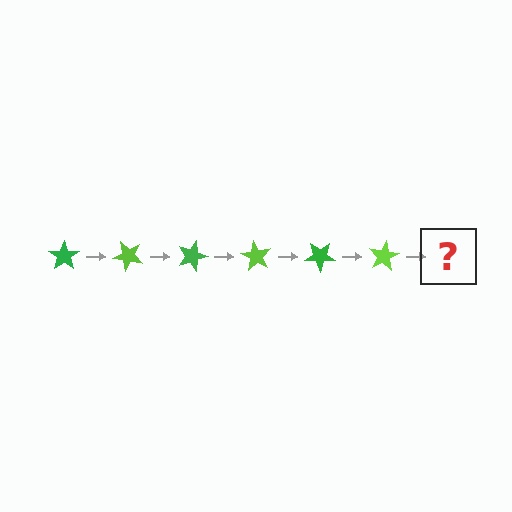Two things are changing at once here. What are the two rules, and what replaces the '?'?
The two rules are that it rotates 45 degrees each step and the color cycles through green and lime. The '?' should be a green star, rotated 270 degrees from the start.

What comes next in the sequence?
The next element should be a green star, rotated 270 degrees from the start.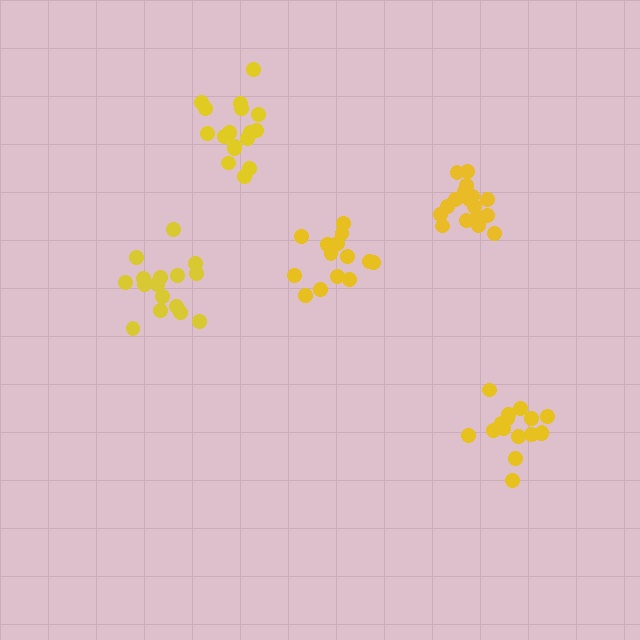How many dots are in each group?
Group 1: 18 dots, Group 2: 16 dots, Group 3: 18 dots, Group 4: 17 dots, Group 5: 14 dots (83 total).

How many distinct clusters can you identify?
There are 5 distinct clusters.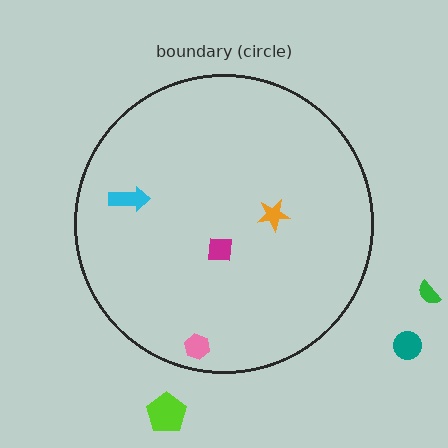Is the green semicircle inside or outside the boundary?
Outside.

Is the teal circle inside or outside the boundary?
Outside.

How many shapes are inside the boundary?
4 inside, 3 outside.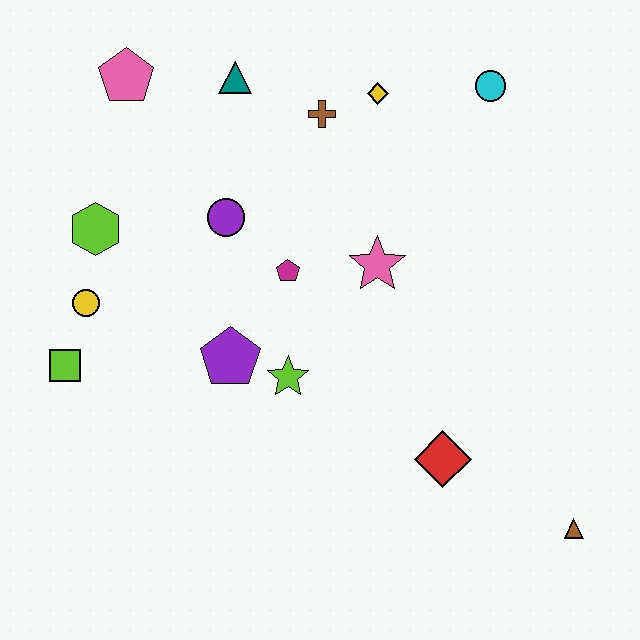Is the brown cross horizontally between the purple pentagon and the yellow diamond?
Yes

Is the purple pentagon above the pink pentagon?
No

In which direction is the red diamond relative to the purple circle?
The red diamond is below the purple circle.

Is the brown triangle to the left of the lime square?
No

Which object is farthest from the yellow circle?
The brown triangle is farthest from the yellow circle.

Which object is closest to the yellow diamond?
The brown cross is closest to the yellow diamond.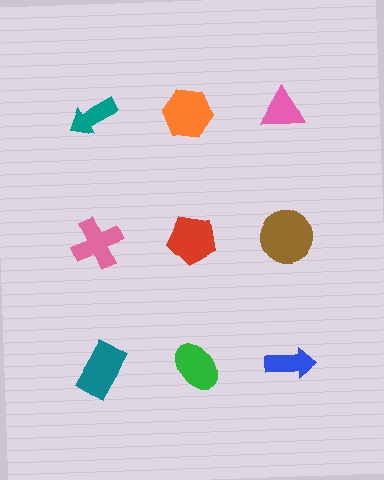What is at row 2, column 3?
A brown circle.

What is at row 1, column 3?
A pink triangle.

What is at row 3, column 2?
A green ellipse.